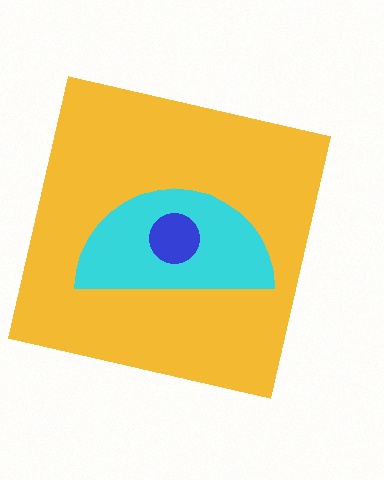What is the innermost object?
The blue circle.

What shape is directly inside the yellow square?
The cyan semicircle.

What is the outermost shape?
The yellow square.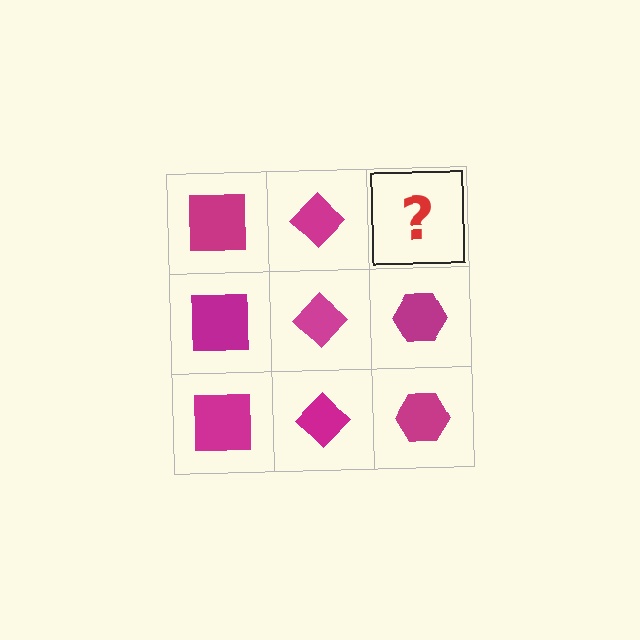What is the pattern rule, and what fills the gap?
The rule is that each column has a consistent shape. The gap should be filled with a magenta hexagon.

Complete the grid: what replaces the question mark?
The question mark should be replaced with a magenta hexagon.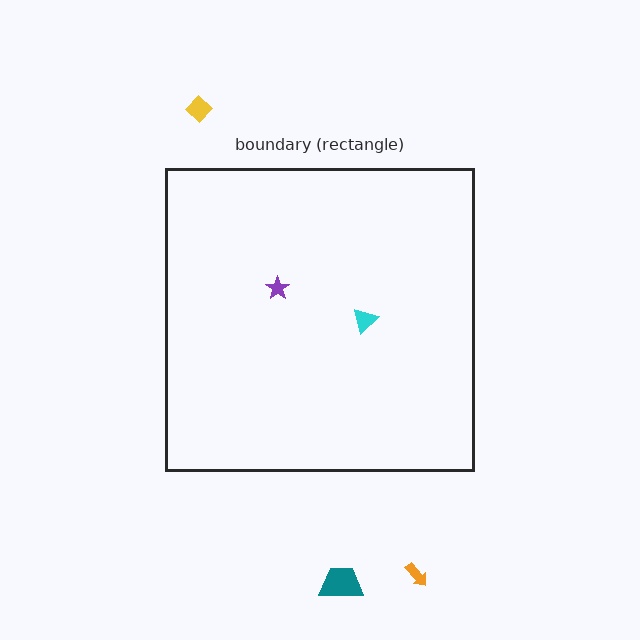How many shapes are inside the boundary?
2 inside, 3 outside.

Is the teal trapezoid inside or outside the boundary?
Outside.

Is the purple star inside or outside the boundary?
Inside.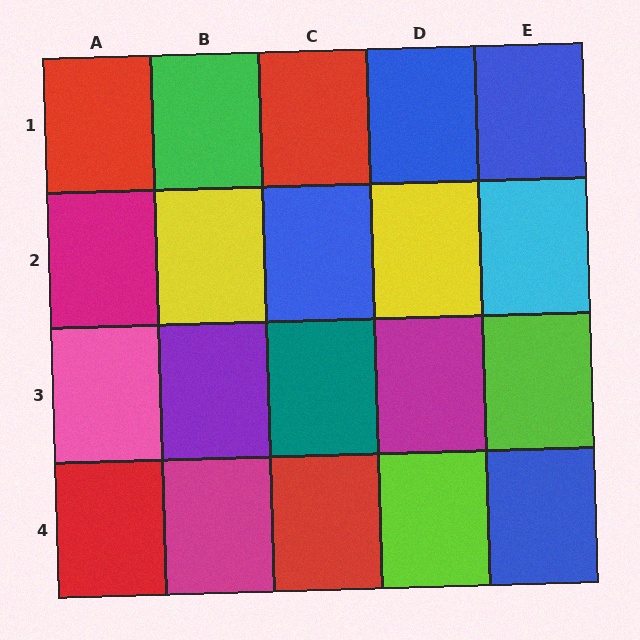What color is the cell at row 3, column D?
Magenta.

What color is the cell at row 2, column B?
Yellow.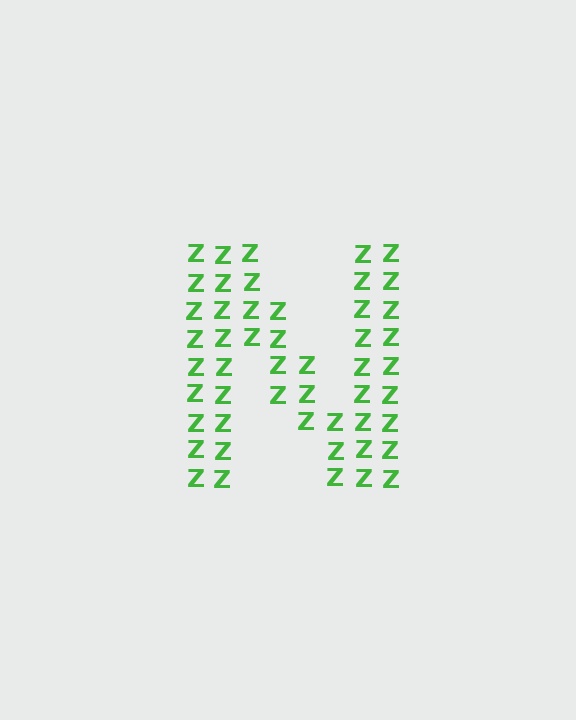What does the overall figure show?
The overall figure shows the letter N.